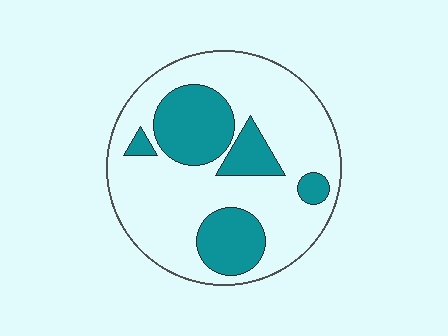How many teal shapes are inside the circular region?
5.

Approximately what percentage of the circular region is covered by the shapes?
Approximately 30%.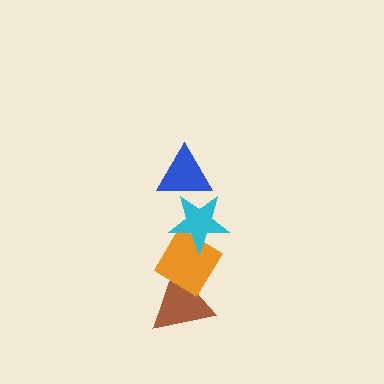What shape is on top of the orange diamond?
The cyan star is on top of the orange diamond.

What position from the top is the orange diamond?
The orange diamond is 3rd from the top.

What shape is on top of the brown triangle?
The orange diamond is on top of the brown triangle.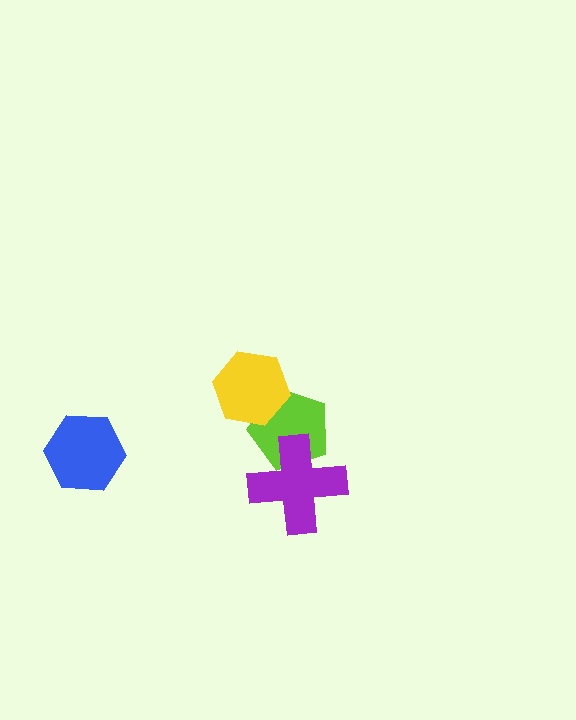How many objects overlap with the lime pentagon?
2 objects overlap with the lime pentagon.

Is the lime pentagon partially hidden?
Yes, it is partially covered by another shape.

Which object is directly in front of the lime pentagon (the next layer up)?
The purple cross is directly in front of the lime pentagon.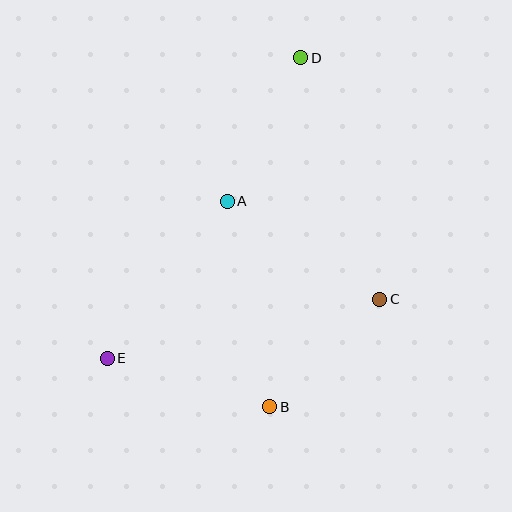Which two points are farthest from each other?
Points D and E are farthest from each other.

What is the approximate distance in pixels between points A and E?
The distance between A and E is approximately 198 pixels.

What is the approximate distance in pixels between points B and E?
The distance between B and E is approximately 170 pixels.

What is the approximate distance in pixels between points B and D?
The distance between B and D is approximately 350 pixels.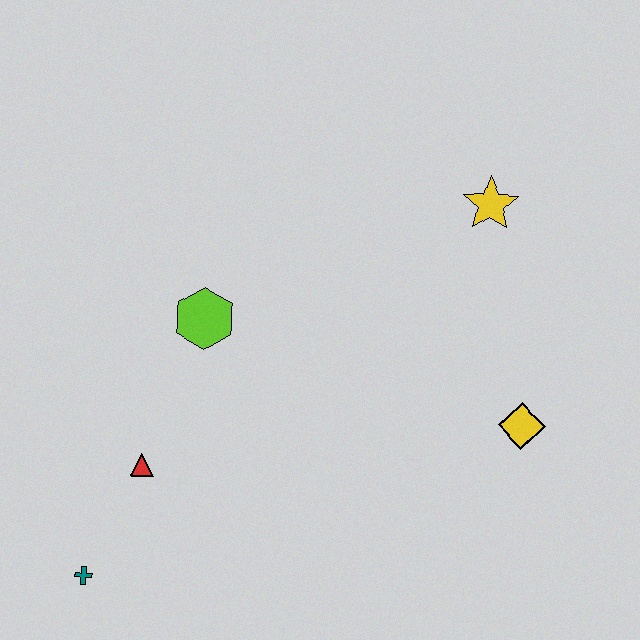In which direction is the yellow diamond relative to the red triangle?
The yellow diamond is to the right of the red triangle.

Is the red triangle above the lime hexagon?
No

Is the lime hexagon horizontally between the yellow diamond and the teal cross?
Yes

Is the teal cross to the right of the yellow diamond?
No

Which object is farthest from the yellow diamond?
The teal cross is farthest from the yellow diamond.